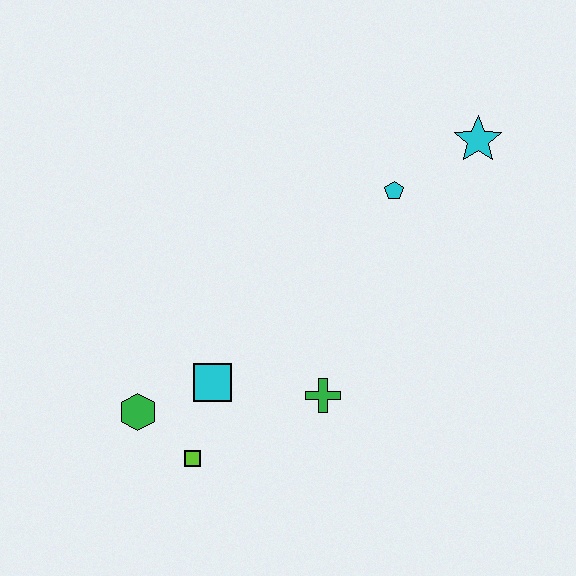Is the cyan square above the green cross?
Yes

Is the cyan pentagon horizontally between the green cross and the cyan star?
Yes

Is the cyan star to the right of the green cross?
Yes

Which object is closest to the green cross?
The cyan square is closest to the green cross.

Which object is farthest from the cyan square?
The cyan star is farthest from the cyan square.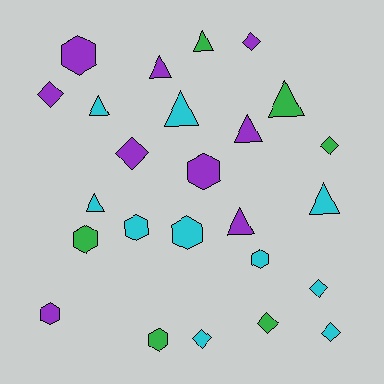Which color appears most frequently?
Cyan, with 10 objects.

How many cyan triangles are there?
There are 4 cyan triangles.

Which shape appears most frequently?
Triangle, with 9 objects.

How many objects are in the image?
There are 25 objects.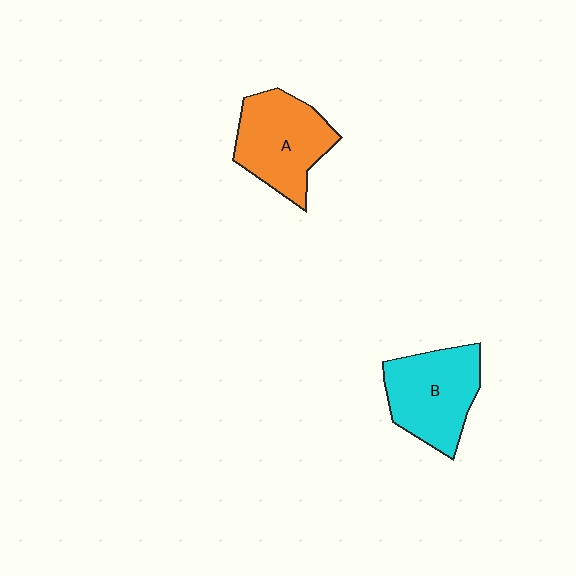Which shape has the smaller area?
Shape B (cyan).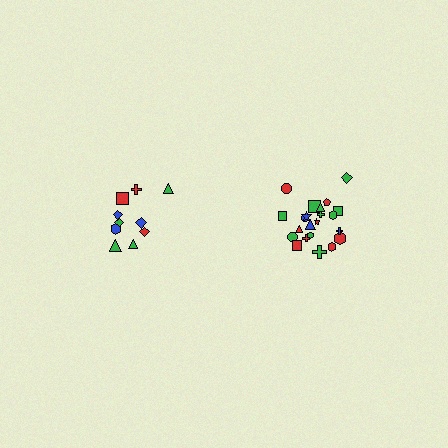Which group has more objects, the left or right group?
The right group.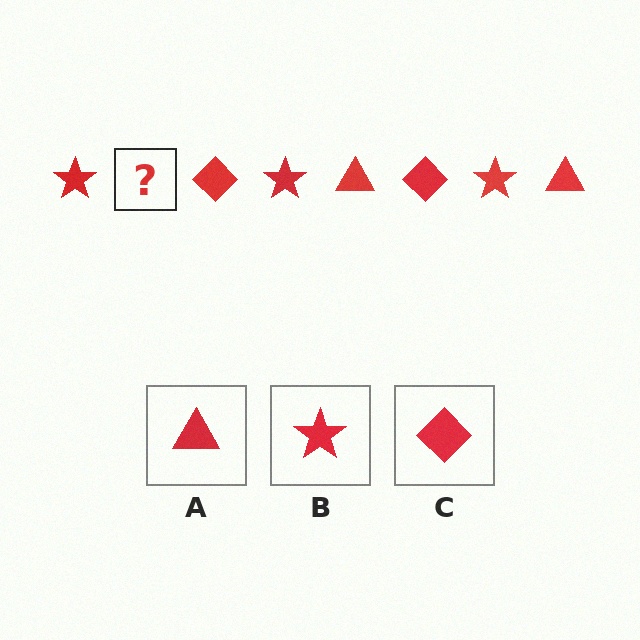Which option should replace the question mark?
Option A.